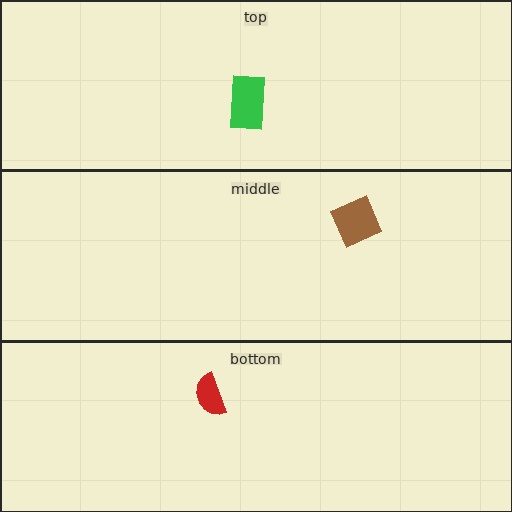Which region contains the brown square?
The middle region.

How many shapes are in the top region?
1.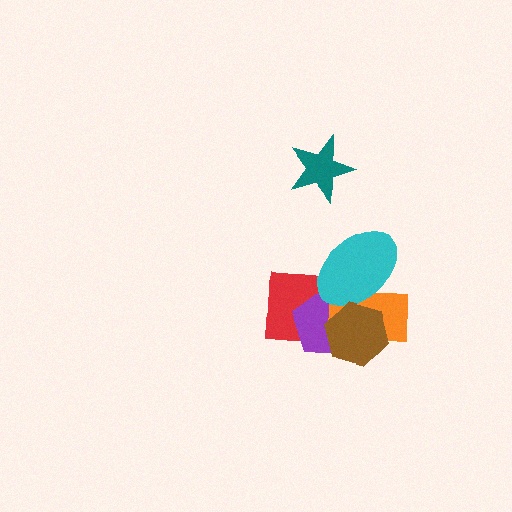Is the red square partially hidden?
Yes, it is partially covered by another shape.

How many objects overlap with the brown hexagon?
4 objects overlap with the brown hexagon.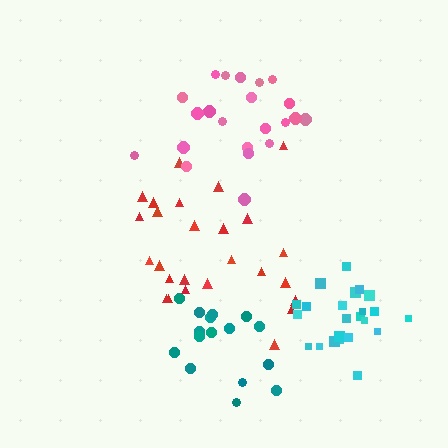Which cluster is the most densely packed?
Cyan.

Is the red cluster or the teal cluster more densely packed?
Teal.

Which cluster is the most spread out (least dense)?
Red.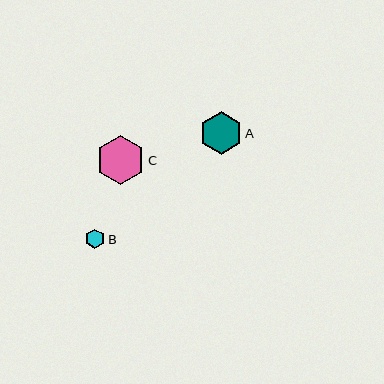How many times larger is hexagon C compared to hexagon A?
Hexagon C is approximately 1.1 times the size of hexagon A.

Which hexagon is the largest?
Hexagon C is the largest with a size of approximately 49 pixels.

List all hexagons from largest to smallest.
From largest to smallest: C, A, B.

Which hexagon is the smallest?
Hexagon B is the smallest with a size of approximately 19 pixels.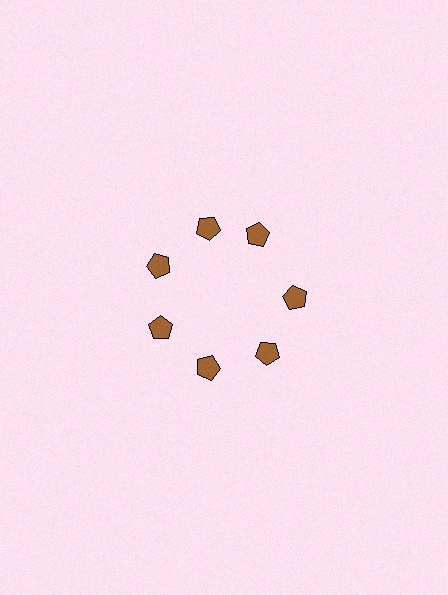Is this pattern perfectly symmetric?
No. The 7 brown pentagons are arranged in a ring, but one element near the 1 o'clock position is rotated out of alignment along the ring, breaking the 7-fold rotational symmetry.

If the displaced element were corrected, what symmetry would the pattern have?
It would have 7-fold rotational symmetry — the pattern would map onto itself every 51 degrees.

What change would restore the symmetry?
The symmetry would be restored by rotating it back into even spacing with its neighbors so that all 7 pentagons sit at equal angles and equal distance from the center.